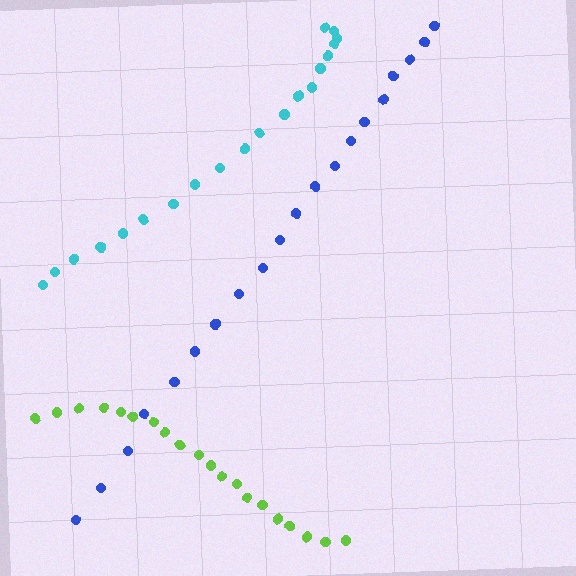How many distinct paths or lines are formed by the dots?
There are 3 distinct paths.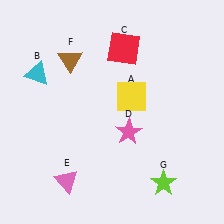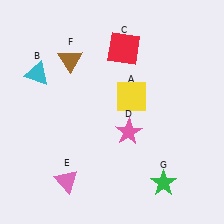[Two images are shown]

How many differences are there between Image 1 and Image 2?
There is 1 difference between the two images.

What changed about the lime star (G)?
In Image 1, G is lime. In Image 2, it changed to green.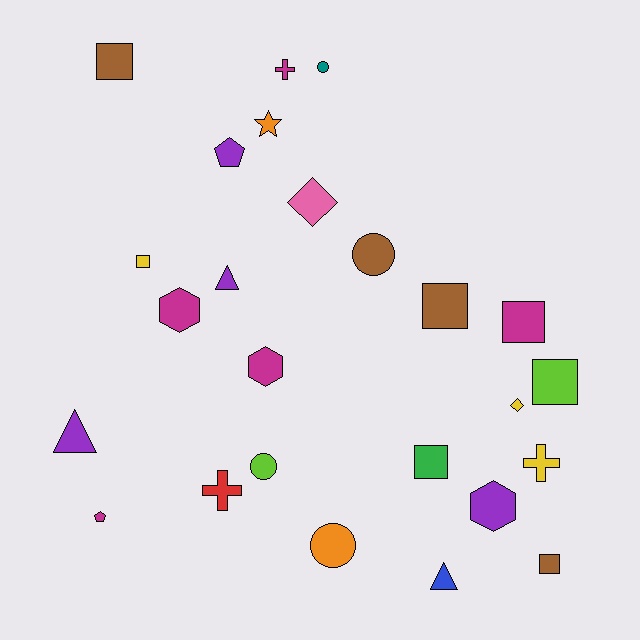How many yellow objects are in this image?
There are 3 yellow objects.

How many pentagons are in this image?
There are 2 pentagons.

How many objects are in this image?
There are 25 objects.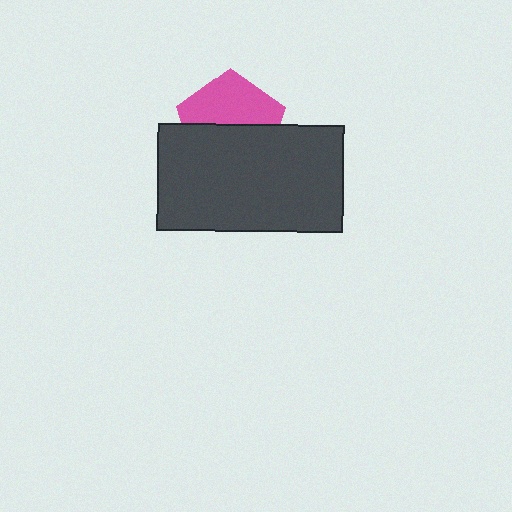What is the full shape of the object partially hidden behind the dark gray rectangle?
The partially hidden object is a pink pentagon.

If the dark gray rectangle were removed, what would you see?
You would see the complete pink pentagon.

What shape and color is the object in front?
The object in front is a dark gray rectangle.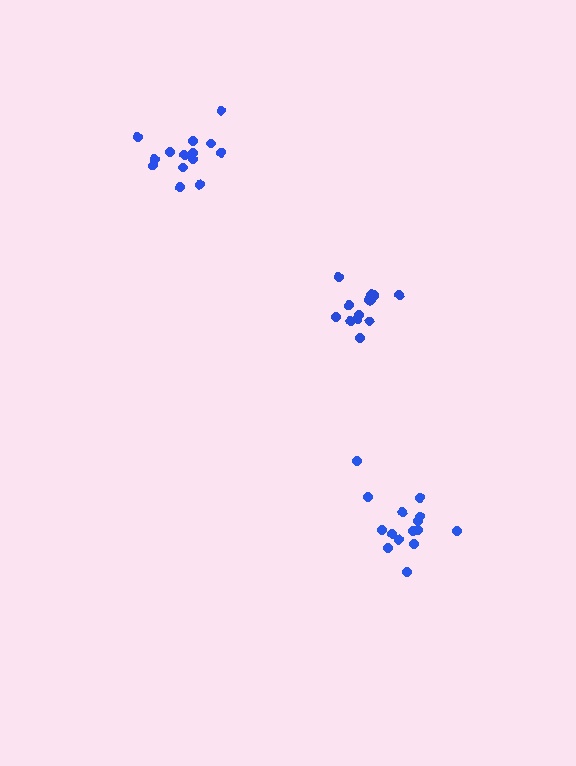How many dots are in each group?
Group 1: 13 dots, Group 2: 14 dots, Group 3: 15 dots (42 total).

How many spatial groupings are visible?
There are 3 spatial groupings.